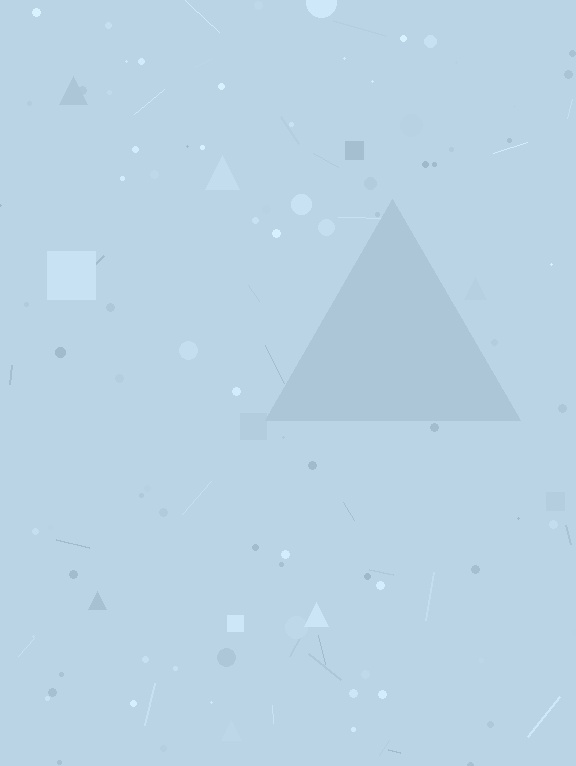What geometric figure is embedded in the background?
A triangle is embedded in the background.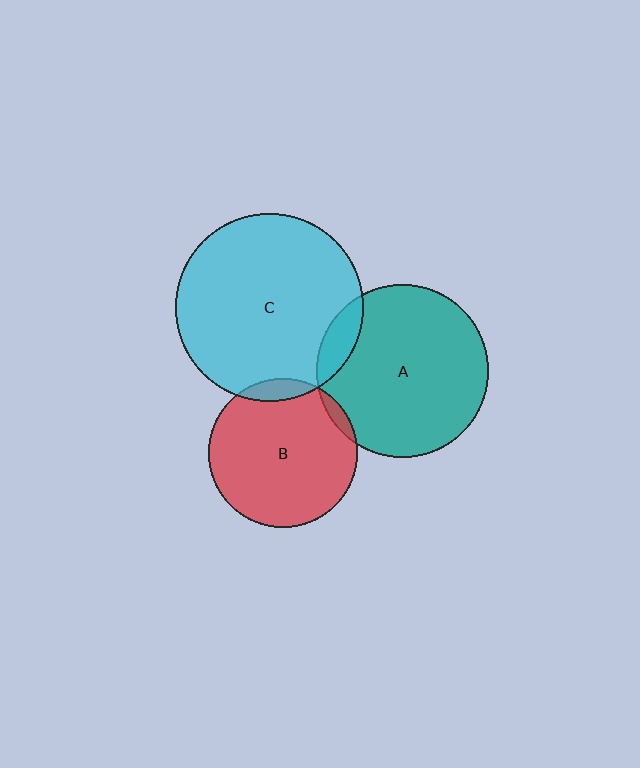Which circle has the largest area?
Circle C (cyan).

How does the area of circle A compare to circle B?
Approximately 1.3 times.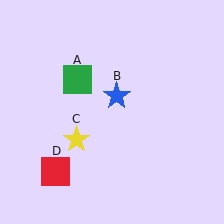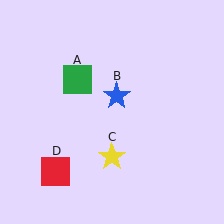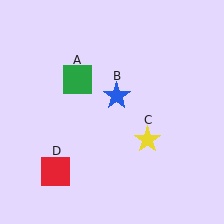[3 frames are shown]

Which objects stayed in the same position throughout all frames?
Green square (object A) and blue star (object B) and red square (object D) remained stationary.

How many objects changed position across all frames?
1 object changed position: yellow star (object C).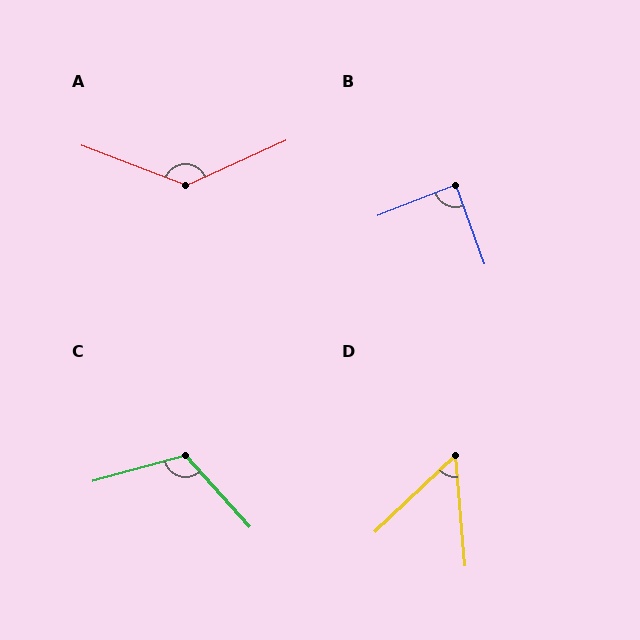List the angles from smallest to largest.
D (51°), B (88°), C (117°), A (135°).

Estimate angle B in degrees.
Approximately 88 degrees.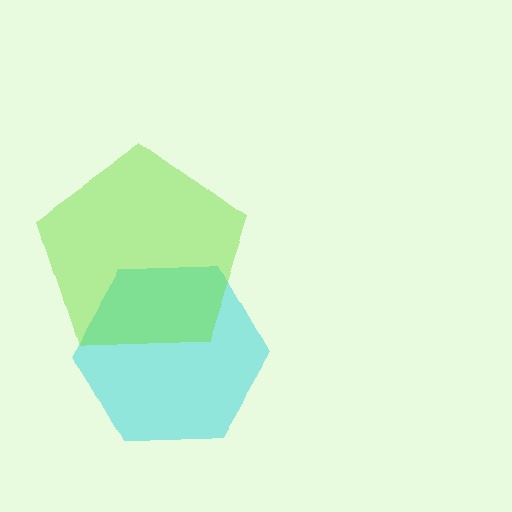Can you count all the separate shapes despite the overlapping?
Yes, there are 2 separate shapes.